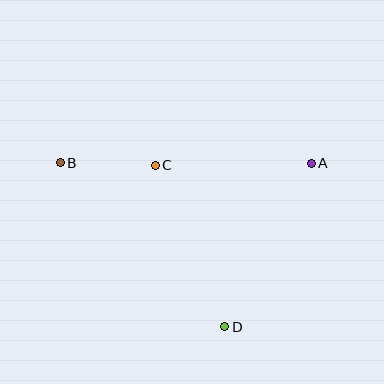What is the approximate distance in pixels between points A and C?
The distance between A and C is approximately 156 pixels.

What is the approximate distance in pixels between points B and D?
The distance between B and D is approximately 232 pixels.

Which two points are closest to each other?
Points B and C are closest to each other.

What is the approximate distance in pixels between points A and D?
The distance between A and D is approximately 185 pixels.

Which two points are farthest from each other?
Points A and B are farthest from each other.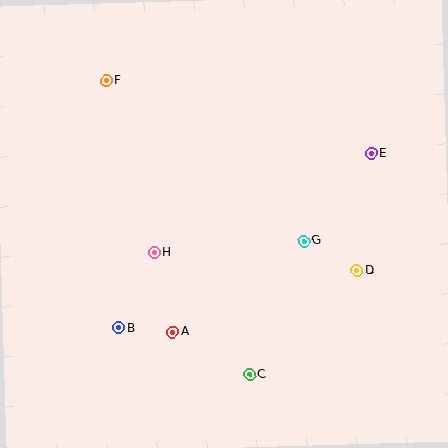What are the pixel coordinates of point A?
Point A is at (173, 332).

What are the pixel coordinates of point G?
Point G is at (304, 241).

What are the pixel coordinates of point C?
Point C is at (250, 375).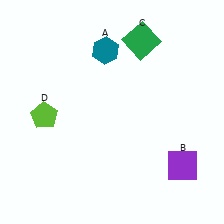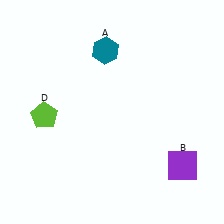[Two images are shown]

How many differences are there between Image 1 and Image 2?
There is 1 difference between the two images.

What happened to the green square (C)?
The green square (C) was removed in Image 2. It was in the top-right area of Image 1.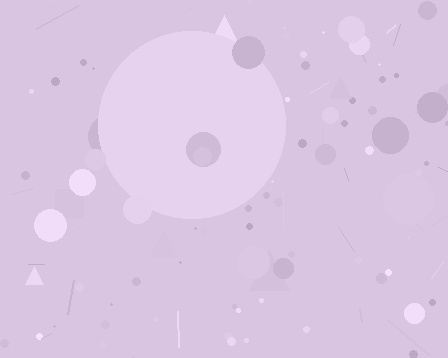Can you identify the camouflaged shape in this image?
The camouflaged shape is a circle.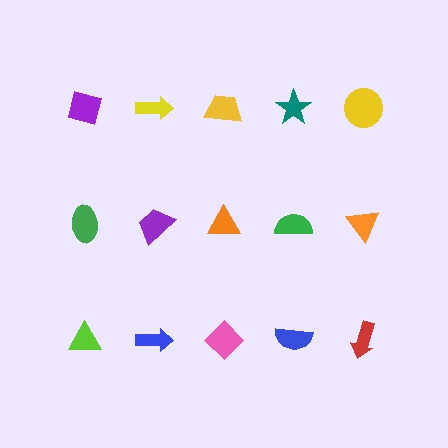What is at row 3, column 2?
A blue arrow.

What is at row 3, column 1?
A lime triangle.